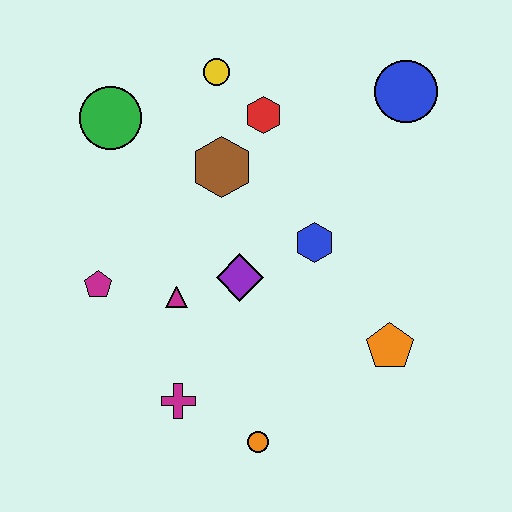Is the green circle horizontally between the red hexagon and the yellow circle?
No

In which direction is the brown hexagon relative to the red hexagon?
The brown hexagon is below the red hexagon.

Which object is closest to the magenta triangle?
The purple diamond is closest to the magenta triangle.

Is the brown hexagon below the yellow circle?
Yes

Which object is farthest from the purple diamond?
The blue circle is farthest from the purple diamond.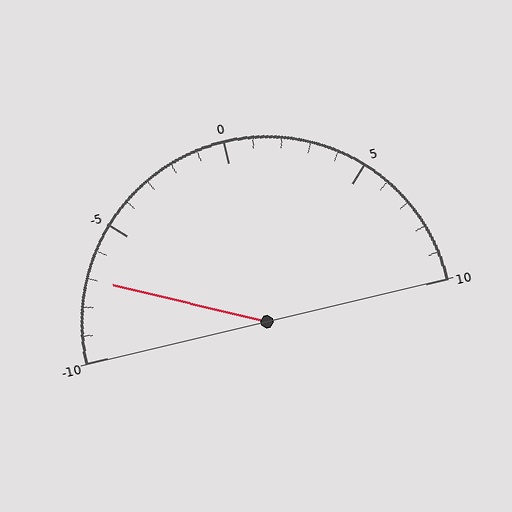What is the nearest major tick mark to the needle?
The nearest major tick mark is -5.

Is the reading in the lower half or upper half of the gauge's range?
The reading is in the lower half of the range (-10 to 10).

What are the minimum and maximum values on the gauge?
The gauge ranges from -10 to 10.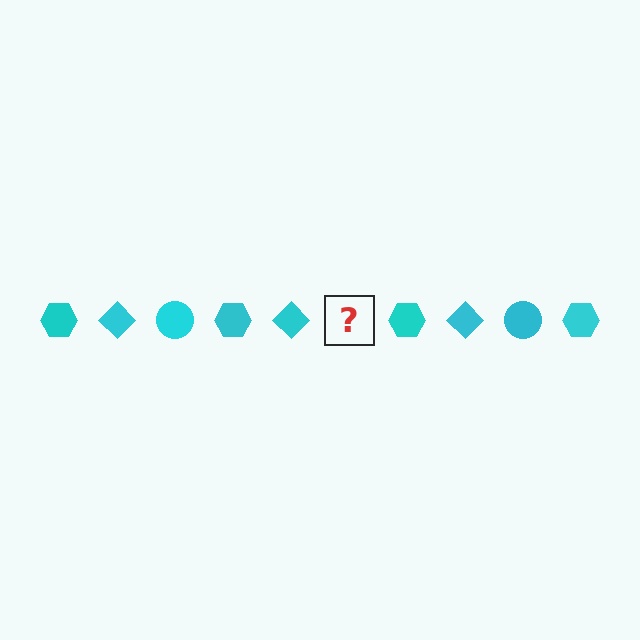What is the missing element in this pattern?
The missing element is a cyan circle.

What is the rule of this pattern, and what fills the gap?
The rule is that the pattern cycles through hexagon, diamond, circle shapes in cyan. The gap should be filled with a cyan circle.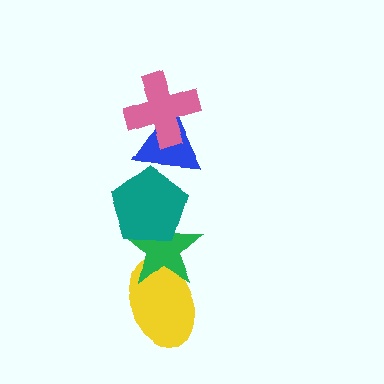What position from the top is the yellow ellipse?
The yellow ellipse is 5th from the top.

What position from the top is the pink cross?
The pink cross is 1st from the top.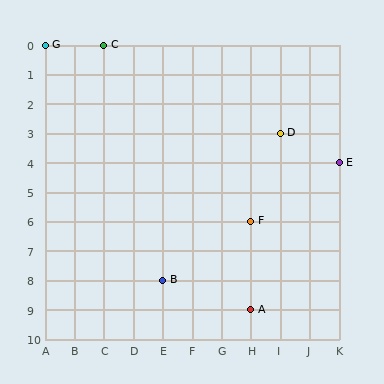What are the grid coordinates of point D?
Point D is at grid coordinates (I, 3).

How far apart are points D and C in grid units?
Points D and C are 6 columns and 3 rows apart (about 6.7 grid units diagonally).